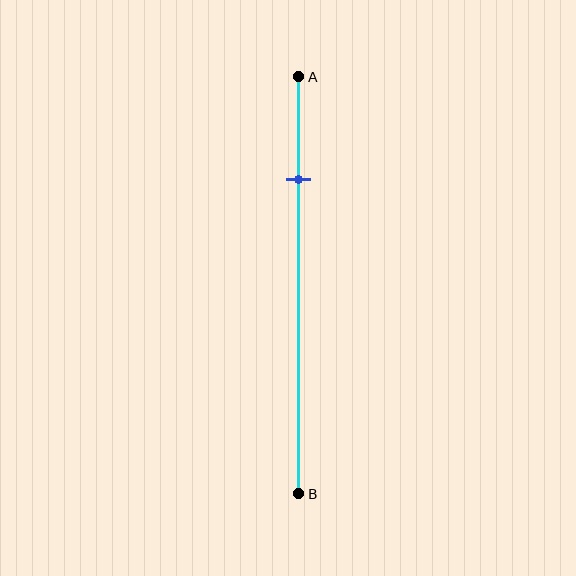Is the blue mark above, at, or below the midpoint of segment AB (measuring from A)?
The blue mark is above the midpoint of segment AB.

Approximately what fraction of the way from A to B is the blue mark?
The blue mark is approximately 25% of the way from A to B.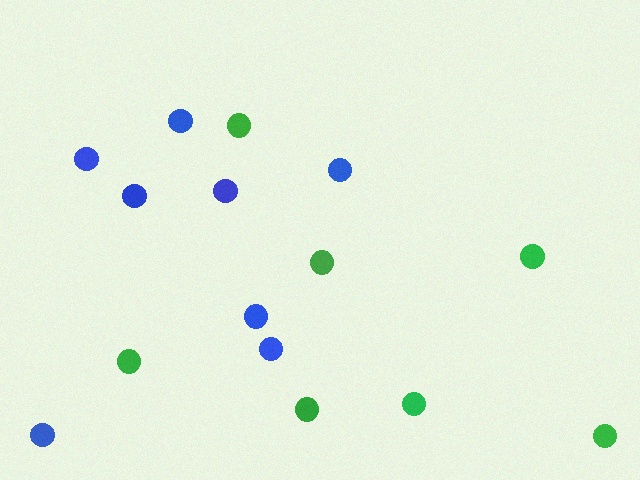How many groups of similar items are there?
There are 2 groups: one group of blue circles (8) and one group of green circles (7).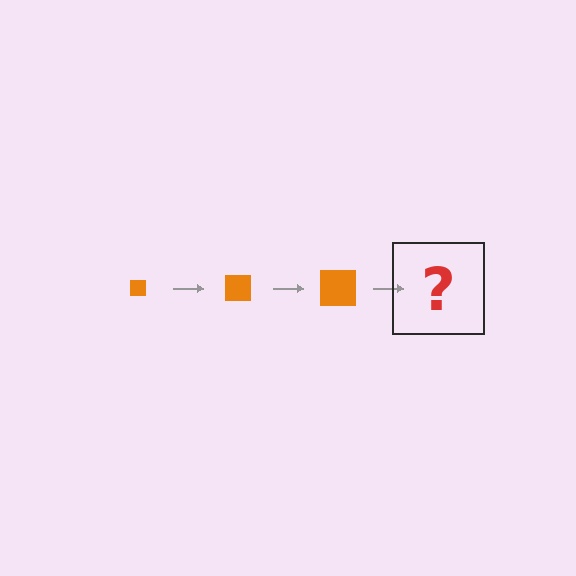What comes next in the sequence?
The next element should be an orange square, larger than the previous one.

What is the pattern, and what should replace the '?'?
The pattern is that the square gets progressively larger each step. The '?' should be an orange square, larger than the previous one.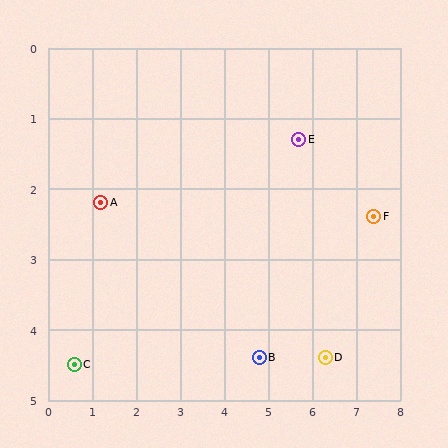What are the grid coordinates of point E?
Point E is at approximately (5.7, 1.3).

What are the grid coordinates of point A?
Point A is at approximately (1.2, 2.2).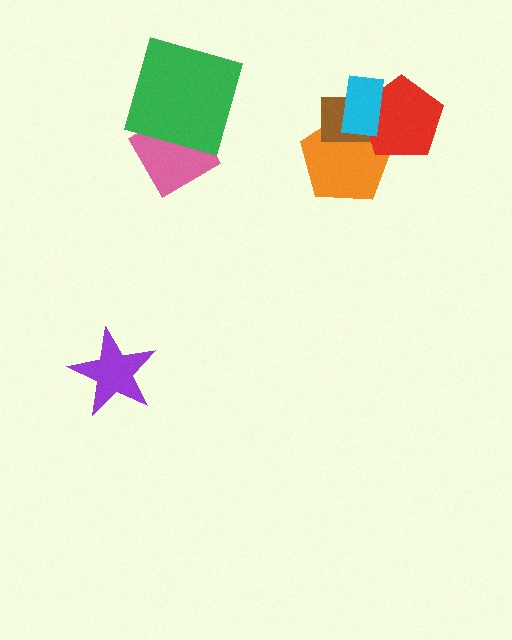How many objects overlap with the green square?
1 object overlaps with the green square.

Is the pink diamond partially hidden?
Yes, it is partially covered by another shape.